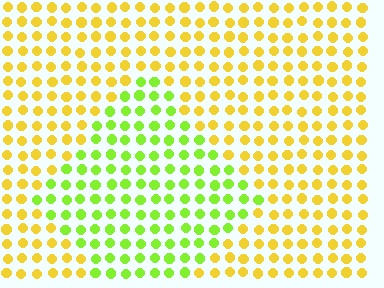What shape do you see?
I see a diamond.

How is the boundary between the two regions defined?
The boundary is defined purely by a slight shift in hue (about 44 degrees). Spacing, size, and orientation are identical on both sides.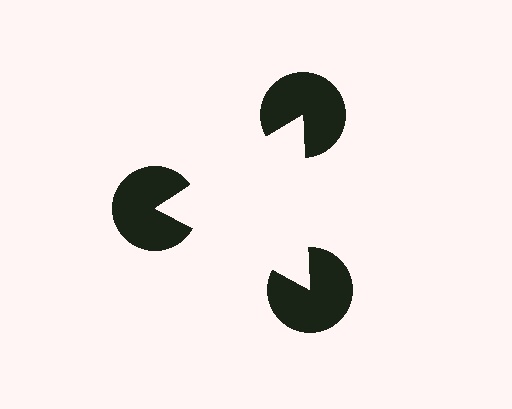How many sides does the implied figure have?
3 sides.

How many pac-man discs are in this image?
There are 3 — one at each vertex of the illusory triangle.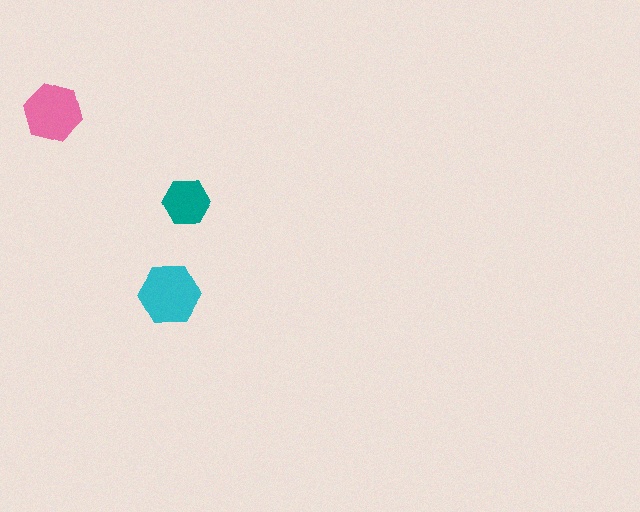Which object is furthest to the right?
The teal hexagon is rightmost.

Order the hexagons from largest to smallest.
the cyan one, the pink one, the teal one.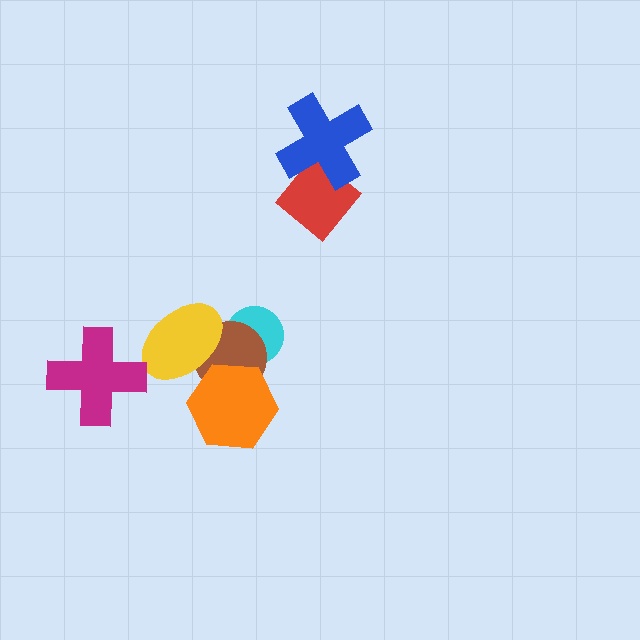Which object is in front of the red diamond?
The blue cross is in front of the red diamond.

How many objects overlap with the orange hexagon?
2 objects overlap with the orange hexagon.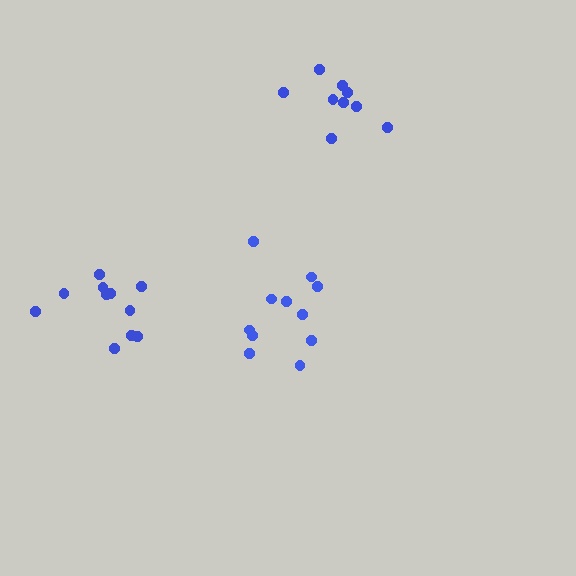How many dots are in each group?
Group 1: 11 dots, Group 2: 11 dots, Group 3: 9 dots (31 total).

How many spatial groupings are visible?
There are 3 spatial groupings.